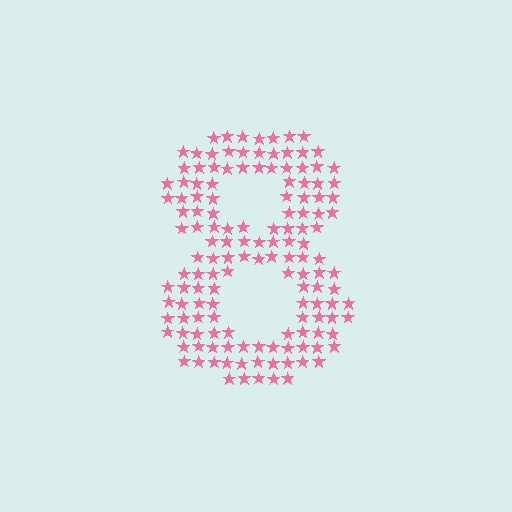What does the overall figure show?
The overall figure shows the digit 8.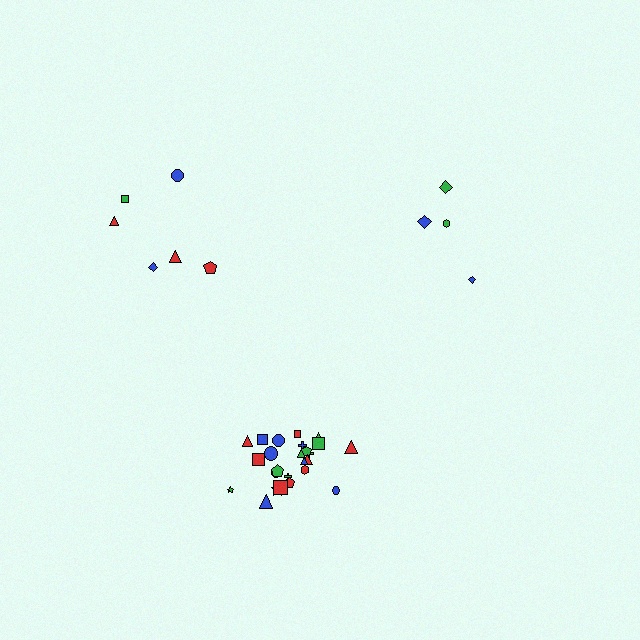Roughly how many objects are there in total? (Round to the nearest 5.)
Roughly 35 objects in total.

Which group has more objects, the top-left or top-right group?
The top-left group.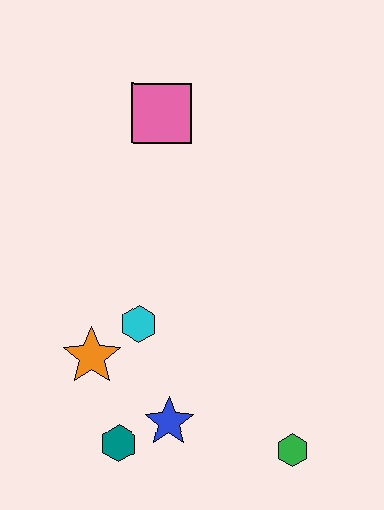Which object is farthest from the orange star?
The pink square is farthest from the orange star.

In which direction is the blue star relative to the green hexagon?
The blue star is to the left of the green hexagon.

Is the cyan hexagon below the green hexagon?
No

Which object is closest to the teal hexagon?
The blue star is closest to the teal hexagon.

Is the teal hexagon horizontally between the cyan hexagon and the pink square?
No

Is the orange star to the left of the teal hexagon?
Yes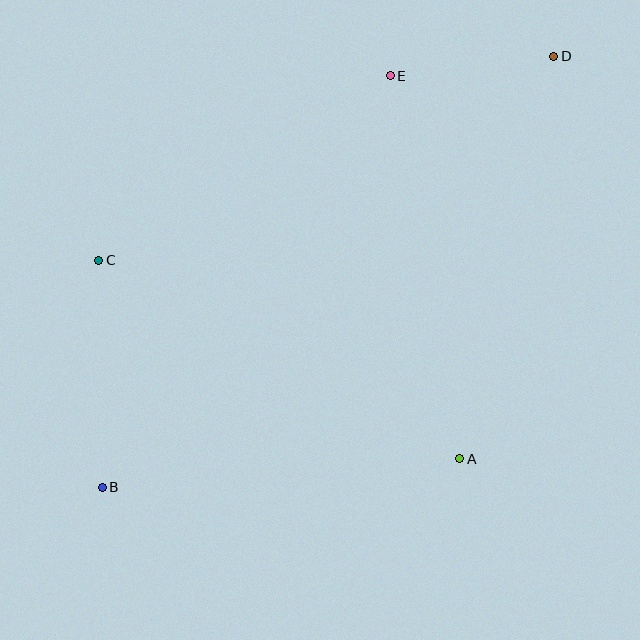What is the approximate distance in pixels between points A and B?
The distance between A and B is approximately 359 pixels.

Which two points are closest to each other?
Points D and E are closest to each other.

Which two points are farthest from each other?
Points B and D are farthest from each other.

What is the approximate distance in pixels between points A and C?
The distance between A and C is approximately 412 pixels.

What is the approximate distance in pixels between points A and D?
The distance between A and D is approximately 413 pixels.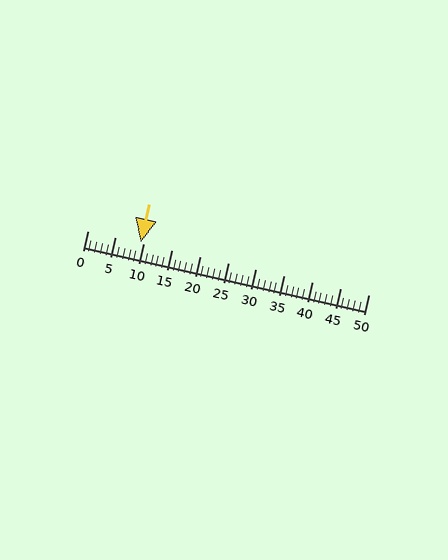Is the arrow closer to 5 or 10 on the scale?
The arrow is closer to 10.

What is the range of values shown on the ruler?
The ruler shows values from 0 to 50.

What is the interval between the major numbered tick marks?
The major tick marks are spaced 5 units apart.